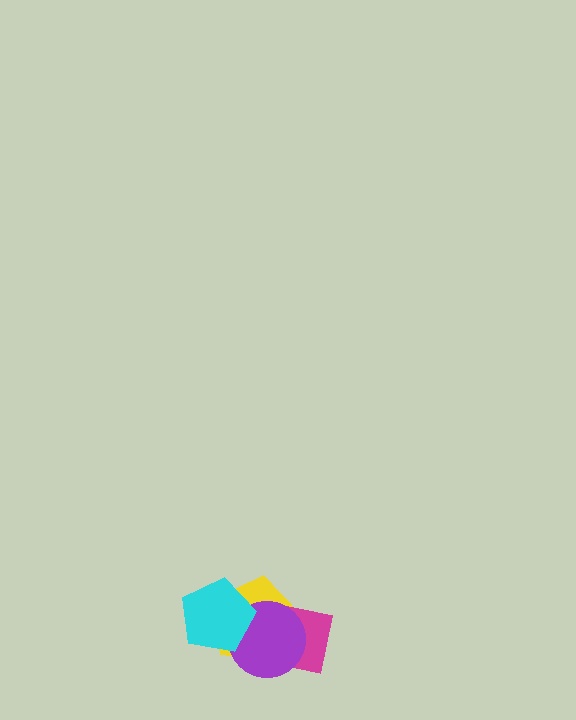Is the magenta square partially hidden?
Yes, it is partially covered by another shape.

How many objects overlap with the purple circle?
3 objects overlap with the purple circle.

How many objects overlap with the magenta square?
2 objects overlap with the magenta square.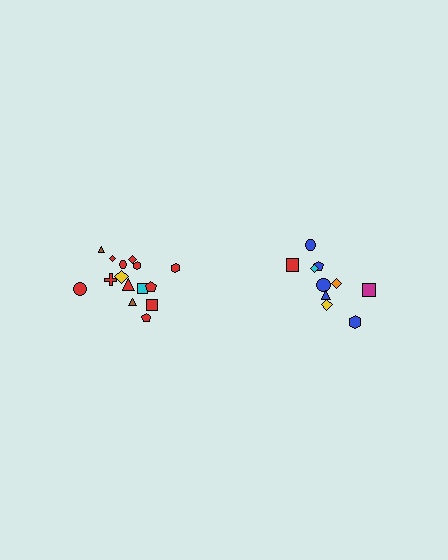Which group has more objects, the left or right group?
The left group.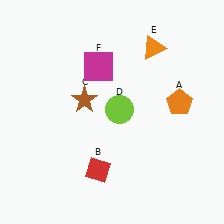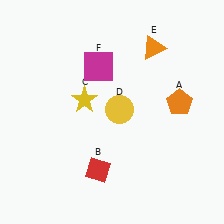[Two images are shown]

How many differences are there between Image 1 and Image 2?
There are 2 differences between the two images.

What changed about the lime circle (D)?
In Image 1, D is lime. In Image 2, it changed to yellow.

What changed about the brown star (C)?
In Image 1, C is brown. In Image 2, it changed to yellow.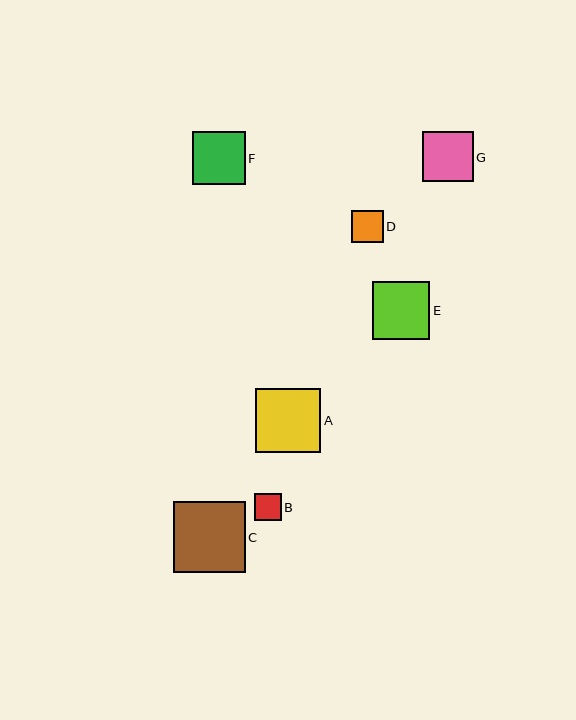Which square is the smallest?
Square B is the smallest with a size of approximately 27 pixels.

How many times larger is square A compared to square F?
Square A is approximately 1.2 times the size of square F.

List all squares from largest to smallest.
From largest to smallest: C, A, E, F, G, D, B.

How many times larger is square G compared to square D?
Square G is approximately 1.6 times the size of square D.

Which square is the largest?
Square C is the largest with a size of approximately 71 pixels.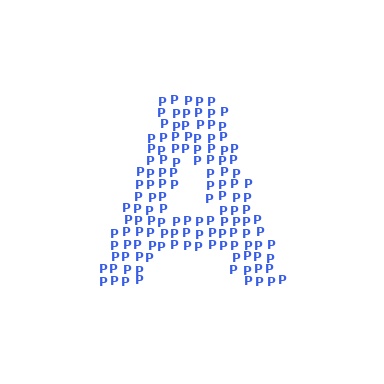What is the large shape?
The large shape is the letter A.